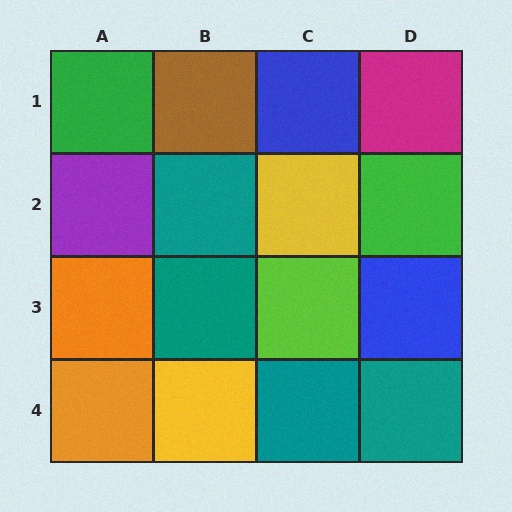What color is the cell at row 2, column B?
Teal.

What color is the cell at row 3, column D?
Blue.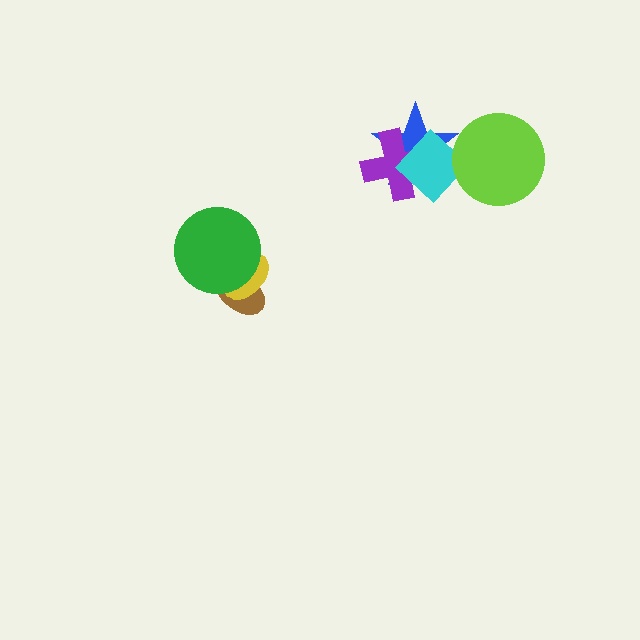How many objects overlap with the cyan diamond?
2 objects overlap with the cyan diamond.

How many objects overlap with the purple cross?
2 objects overlap with the purple cross.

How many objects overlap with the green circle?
2 objects overlap with the green circle.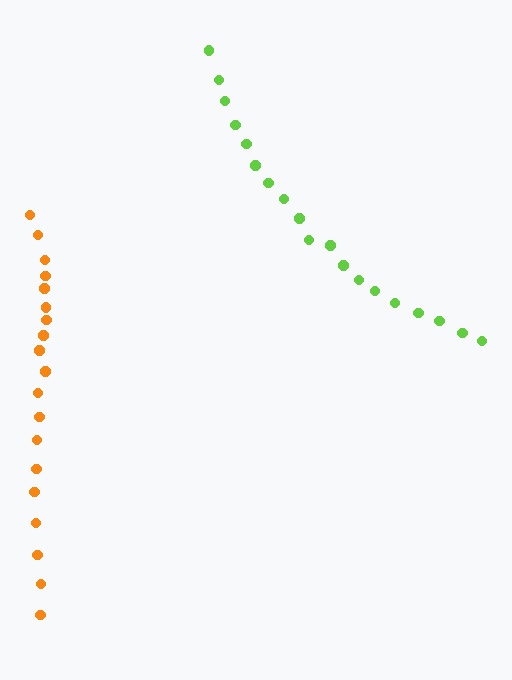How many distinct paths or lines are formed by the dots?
There are 2 distinct paths.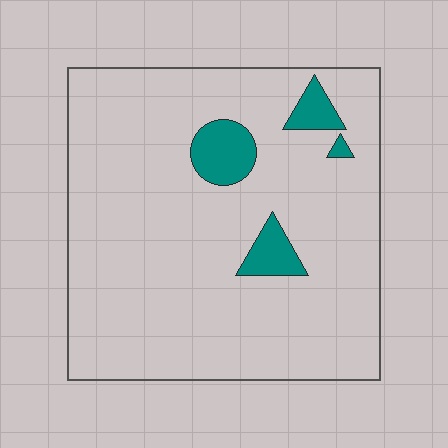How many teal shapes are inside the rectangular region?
4.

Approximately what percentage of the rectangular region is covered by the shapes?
Approximately 10%.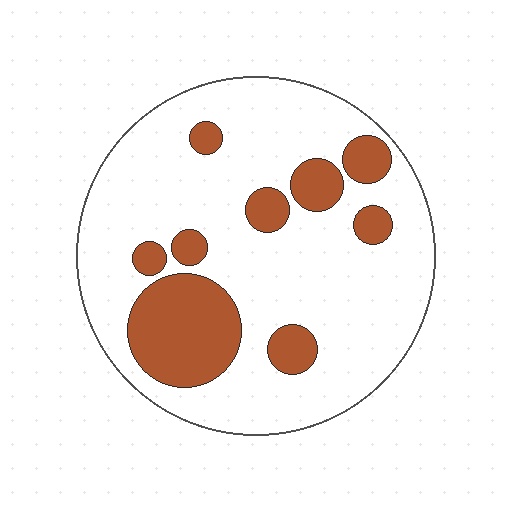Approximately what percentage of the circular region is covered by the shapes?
Approximately 20%.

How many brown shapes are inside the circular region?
9.